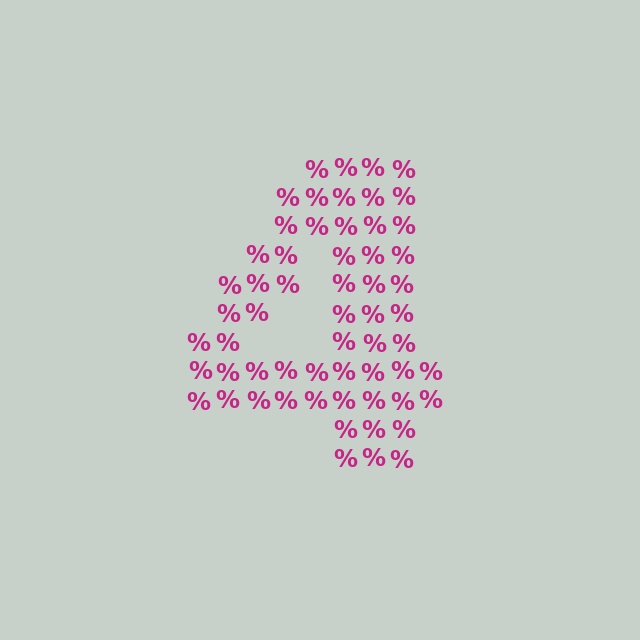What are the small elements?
The small elements are percent signs.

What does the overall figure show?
The overall figure shows the digit 4.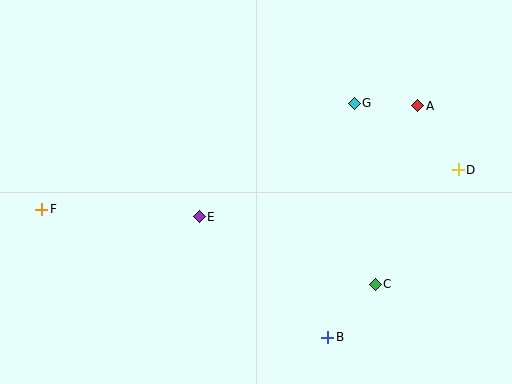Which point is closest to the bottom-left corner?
Point F is closest to the bottom-left corner.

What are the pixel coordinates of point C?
Point C is at (375, 284).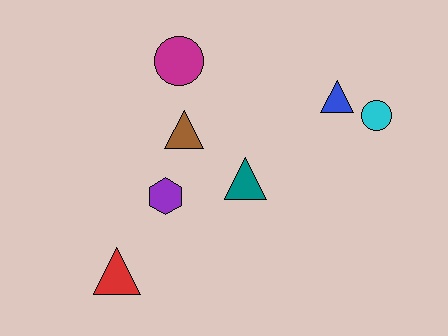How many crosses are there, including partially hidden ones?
There are no crosses.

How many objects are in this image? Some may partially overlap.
There are 7 objects.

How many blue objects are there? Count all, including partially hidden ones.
There is 1 blue object.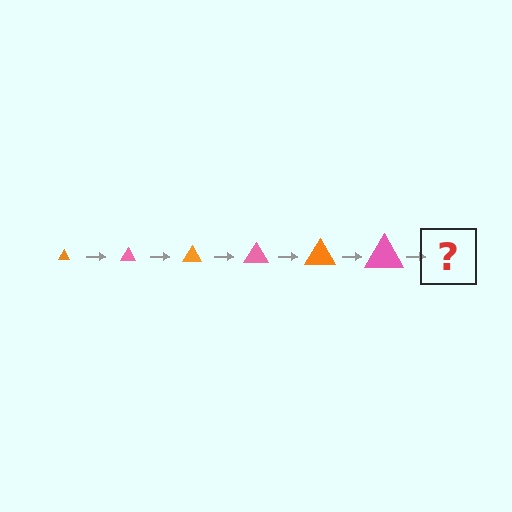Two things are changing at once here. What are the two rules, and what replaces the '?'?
The two rules are that the triangle grows larger each step and the color cycles through orange and pink. The '?' should be an orange triangle, larger than the previous one.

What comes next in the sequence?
The next element should be an orange triangle, larger than the previous one.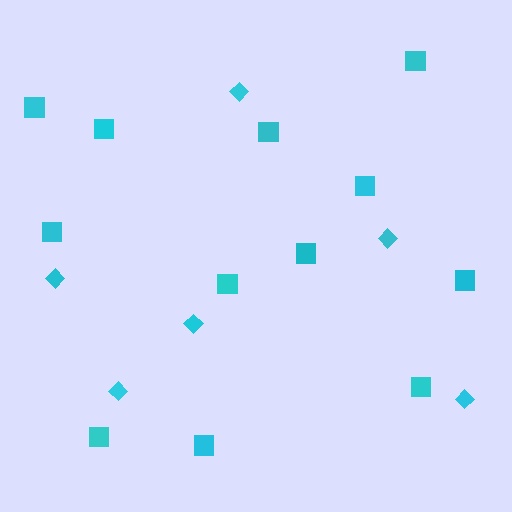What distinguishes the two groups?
There are 2 groups: one group of diamonds (6) and one group of squares (12).